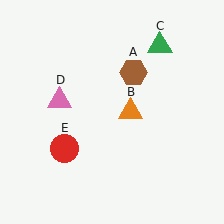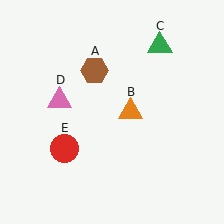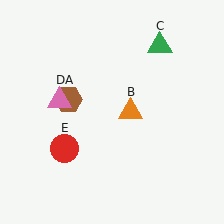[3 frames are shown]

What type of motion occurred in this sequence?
The brown hexagon (object A) rotated counterclockwise around the center of the scene.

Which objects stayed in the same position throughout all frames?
Orange triangle (object B) and green triangle (object C) and pink triangle (object D) and red circle (object E) remained stationary.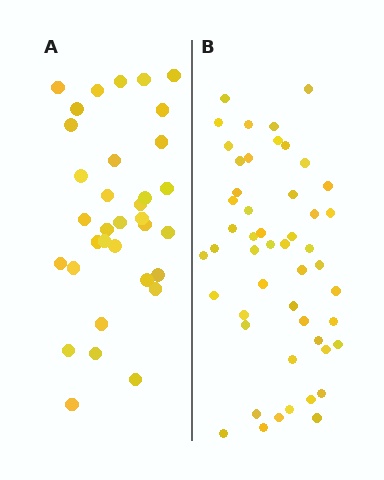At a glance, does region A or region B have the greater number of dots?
Region B (the right region) has more dots.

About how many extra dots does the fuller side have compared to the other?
Region B has approximately 15 more dots than region A.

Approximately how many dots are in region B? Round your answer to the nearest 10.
About 50 dots.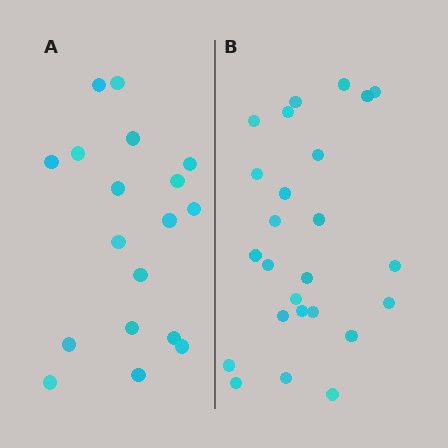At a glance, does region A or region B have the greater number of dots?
Region B (the right region) has more dots.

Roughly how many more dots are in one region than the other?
Region B has roughly 8 or so more dots than region A.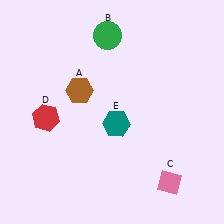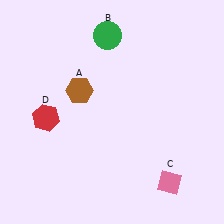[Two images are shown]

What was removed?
The teal hexagon (E) was removed in Image 2.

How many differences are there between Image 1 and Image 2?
There is 1 difference between the two images.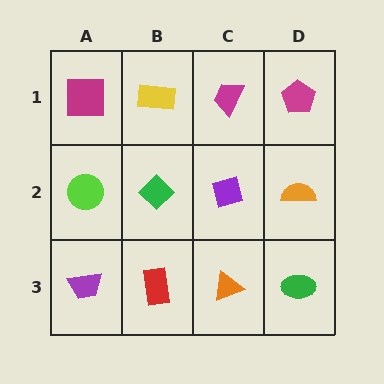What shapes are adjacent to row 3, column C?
A purple diamond (row 2, column C), a red rectangle (row 3, column B), a green ellipse (row 3, column D).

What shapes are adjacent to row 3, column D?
An orange semicircle (row 2, column D), an orange triangle (row 3, column C).